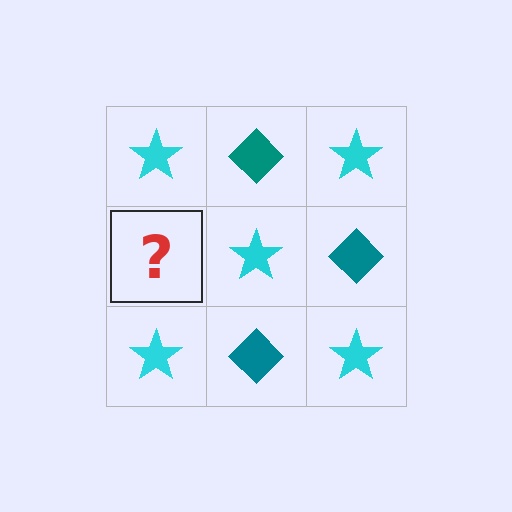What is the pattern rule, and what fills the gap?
The rule is that it alternates cyan star and teal diamond in a checkerboard pattern. The gap should be filled with a teal diamond.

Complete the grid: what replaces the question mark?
The question mark should be replaced with a teal diamond.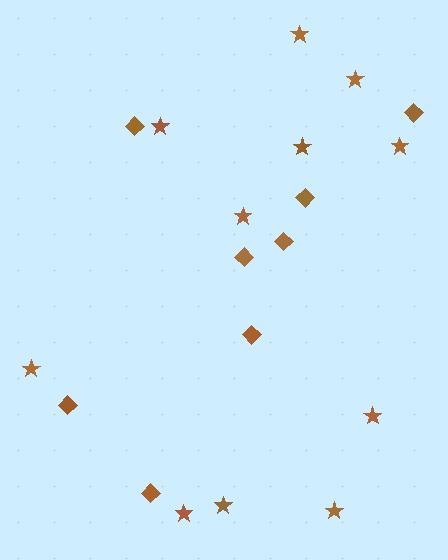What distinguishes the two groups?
There are 2 groups: one group of stars (11) and one group of diamonds (8).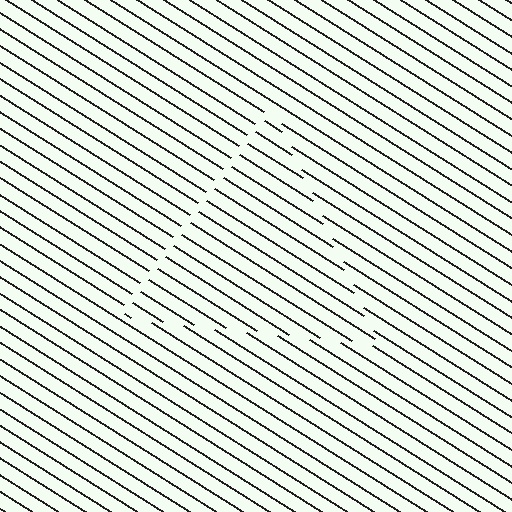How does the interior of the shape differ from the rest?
The interior of the shape contains the same grating, shifted by half a period — the contour is defined by the phase discontinuity where line-ends from the inner and outer gratings abut.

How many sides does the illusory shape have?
3 sides — the line-ends trace a triangle.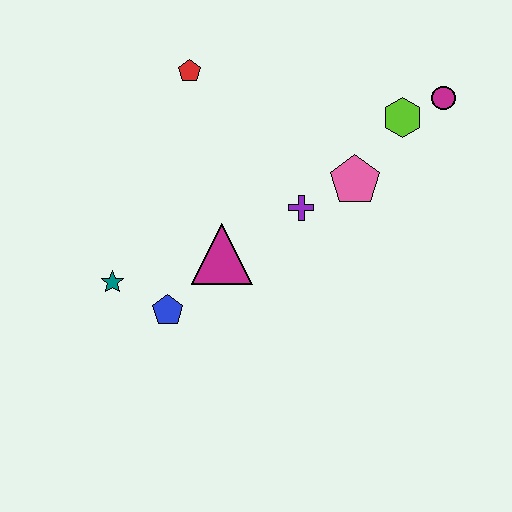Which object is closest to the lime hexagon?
The magenta circle is closest to the lime hexagon.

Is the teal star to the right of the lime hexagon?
No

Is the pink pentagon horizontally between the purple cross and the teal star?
No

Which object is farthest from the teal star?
The magenta circle is farthest from the teal star.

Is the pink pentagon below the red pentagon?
Yes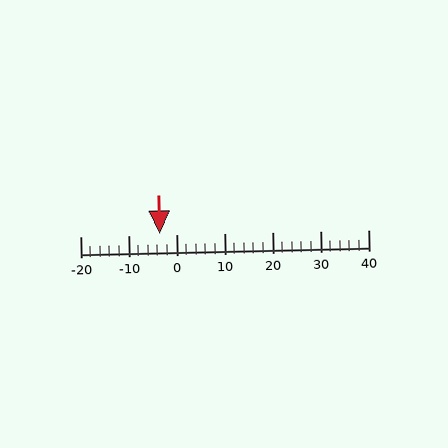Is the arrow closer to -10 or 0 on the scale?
The arrow is closer to 0.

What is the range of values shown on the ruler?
The ruler shows values from -20 to 40.